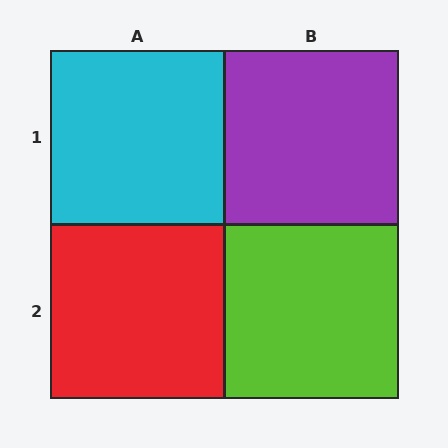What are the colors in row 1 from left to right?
Cyan, purple.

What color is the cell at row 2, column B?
Lime.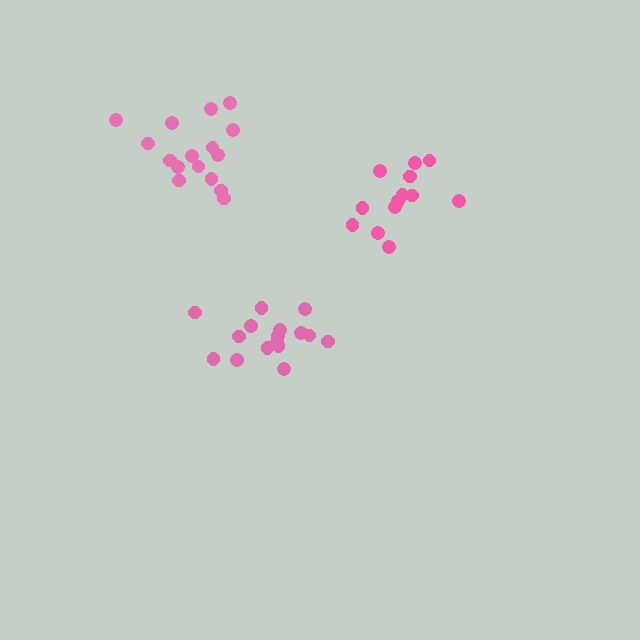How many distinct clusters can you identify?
There are 3 distinct clusters.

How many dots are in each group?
Group 1: 13 dots, Group 2: 16 dots, Group 3: 16 dots (45 total).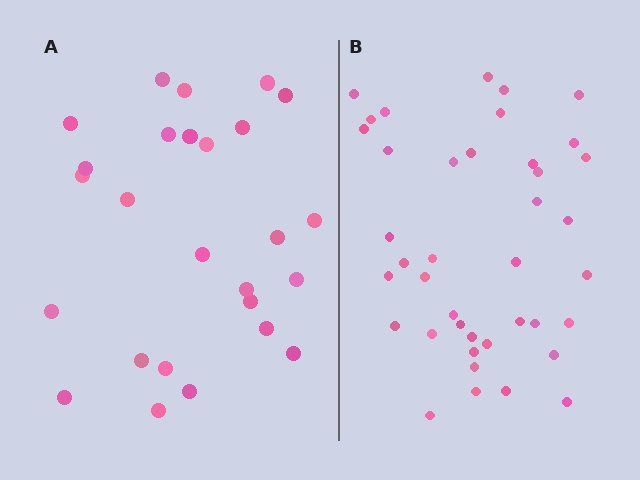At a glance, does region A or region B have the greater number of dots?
Region B (the right region) has more dots.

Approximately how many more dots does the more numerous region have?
Region B has approximately 15 more dots than region A.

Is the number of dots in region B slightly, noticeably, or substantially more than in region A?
Region B has substantially more. The ratio is roughly 1.5 to 1.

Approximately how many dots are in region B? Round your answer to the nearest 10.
About 40 dots.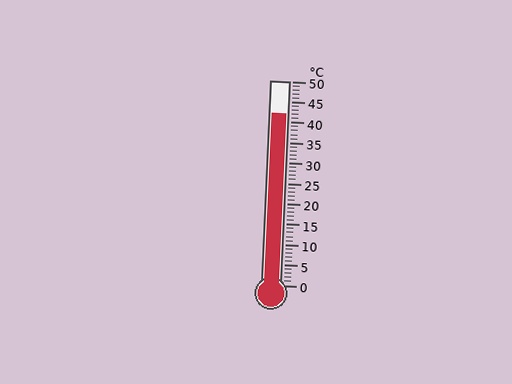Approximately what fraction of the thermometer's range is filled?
The thermometer is filled to approximately 85% of its range.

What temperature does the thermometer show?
The thermometer shows approximately 42°C.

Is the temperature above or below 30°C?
The temperature is above 30°C.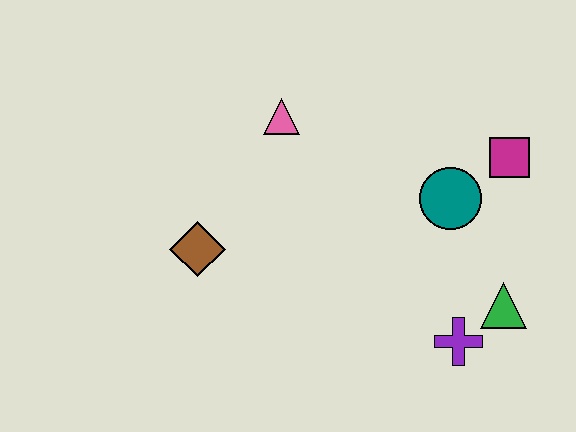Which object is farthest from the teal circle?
The brown diamond is farthest from the teal circle.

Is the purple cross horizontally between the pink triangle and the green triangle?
Yes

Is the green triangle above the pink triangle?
No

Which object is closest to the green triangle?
The purple cross is closest to the green triangle.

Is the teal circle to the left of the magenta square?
Yes